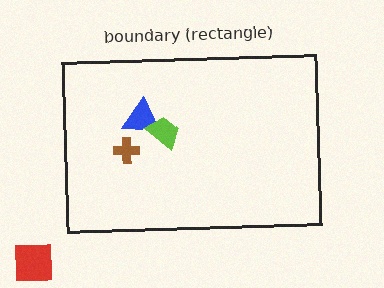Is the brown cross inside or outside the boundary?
Inside.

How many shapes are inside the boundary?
3 inside, 1 outside.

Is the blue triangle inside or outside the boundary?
Inside.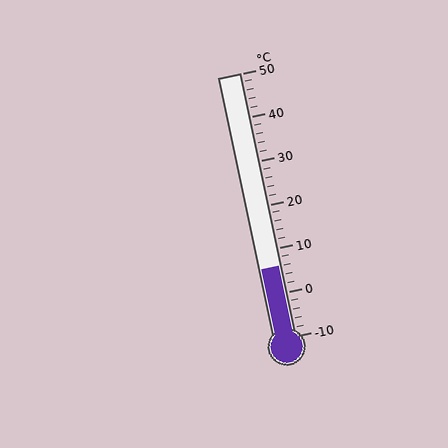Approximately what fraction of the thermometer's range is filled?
The thermometer is filled to approximately 25% of its range.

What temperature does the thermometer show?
The thermometer shows approximately 6°C.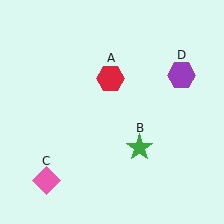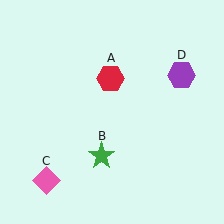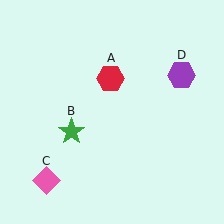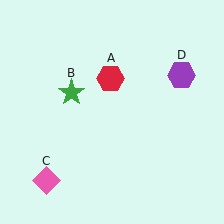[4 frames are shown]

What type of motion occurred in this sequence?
The green star (object B) rotated clockwise around the center of the scene.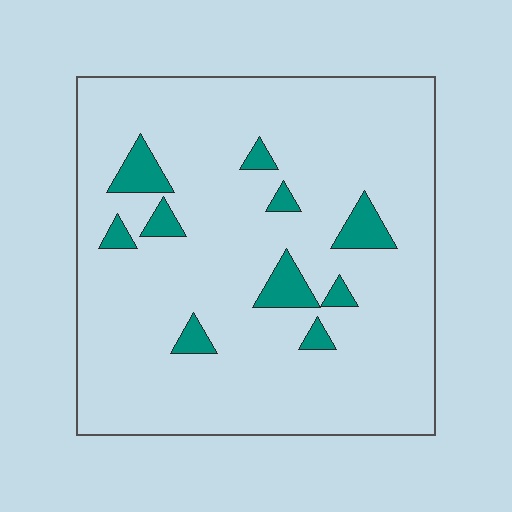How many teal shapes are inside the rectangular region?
10.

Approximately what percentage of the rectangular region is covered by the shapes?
Approximately 10%.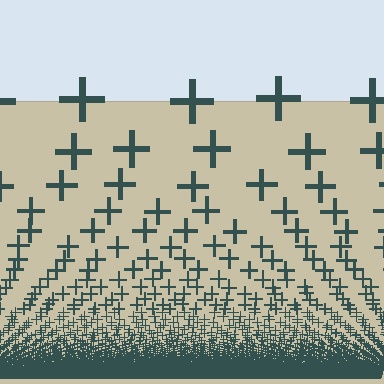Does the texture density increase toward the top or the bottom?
Density increases toward the bottom.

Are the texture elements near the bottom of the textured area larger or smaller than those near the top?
Smaller. The gradient is inverted — elements near the bottom are smaller and denser.